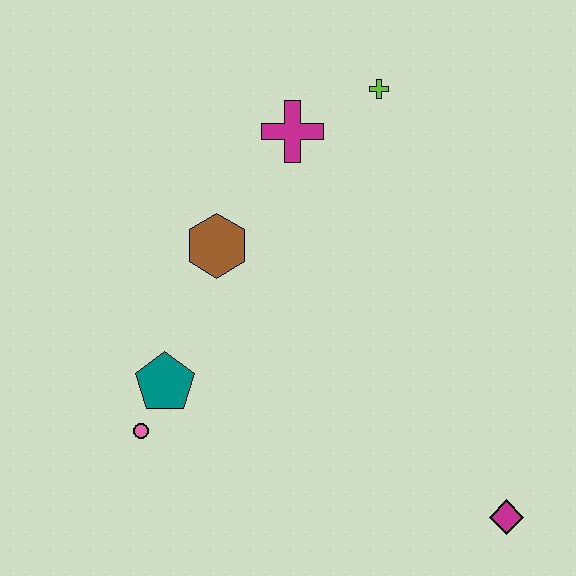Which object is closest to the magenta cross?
The lime cross is closest to the magenta cross.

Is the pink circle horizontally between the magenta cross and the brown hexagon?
No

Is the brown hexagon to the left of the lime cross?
Yes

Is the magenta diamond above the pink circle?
No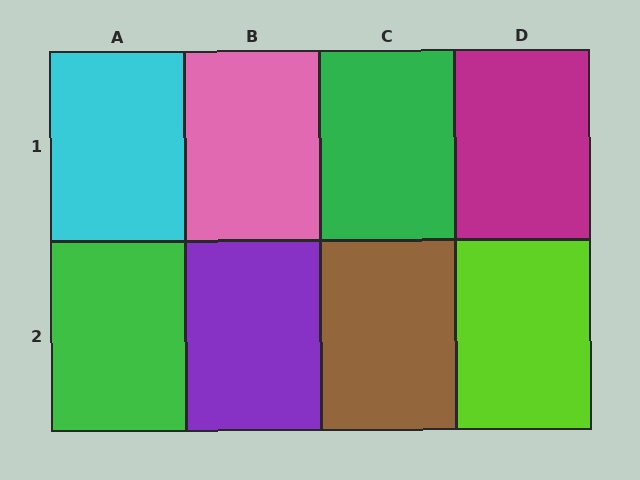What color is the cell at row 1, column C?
Green.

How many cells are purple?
1 cell is purple.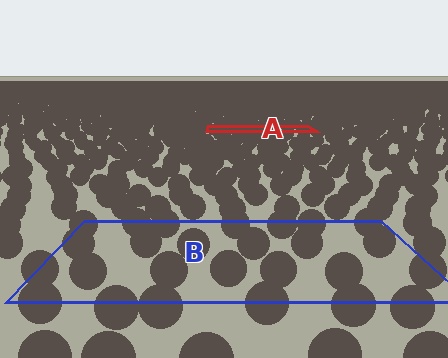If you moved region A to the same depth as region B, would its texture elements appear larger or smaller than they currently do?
They would appear larger. At a closer depth, the same texture elements are projected at a bigger on-screen size.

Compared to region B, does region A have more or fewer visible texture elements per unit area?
Region A has more texture elements per unit area — they are packed more densely because it is farther away.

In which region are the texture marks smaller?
The texture marks are smaller in region A, because it is farther away.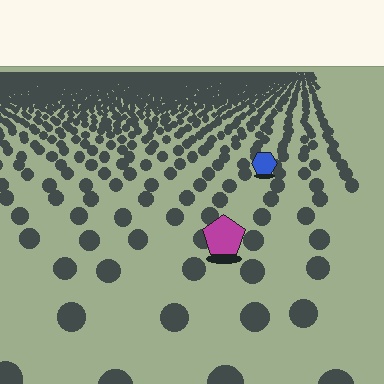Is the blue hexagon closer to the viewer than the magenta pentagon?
No. The magenta pentagon is closer — you can tell from the texture gradient: the ground texture is coarser near it.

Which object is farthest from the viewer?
The blue hexagon is farthest from the viewer. It appears smaller and the ground texture around it is denser.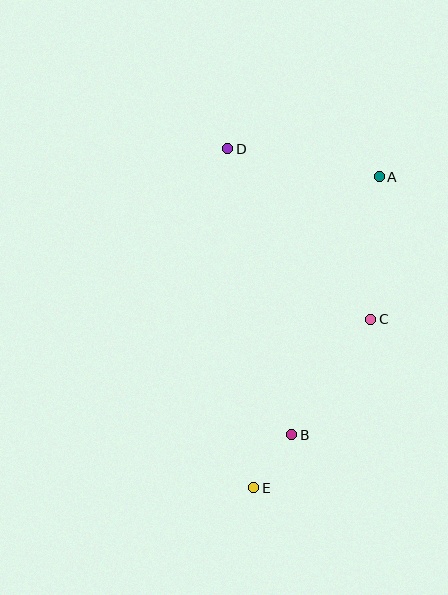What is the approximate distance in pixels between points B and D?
The distance between B and D is approximately 293 pixels.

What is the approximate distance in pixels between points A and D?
The distance between A and D is approximately 154 pixels.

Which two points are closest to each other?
Points B and E are closest to each other.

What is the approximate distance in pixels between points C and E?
The distance between C and E is approximately 205 pixels.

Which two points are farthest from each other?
Points D and E are farthest from each other.